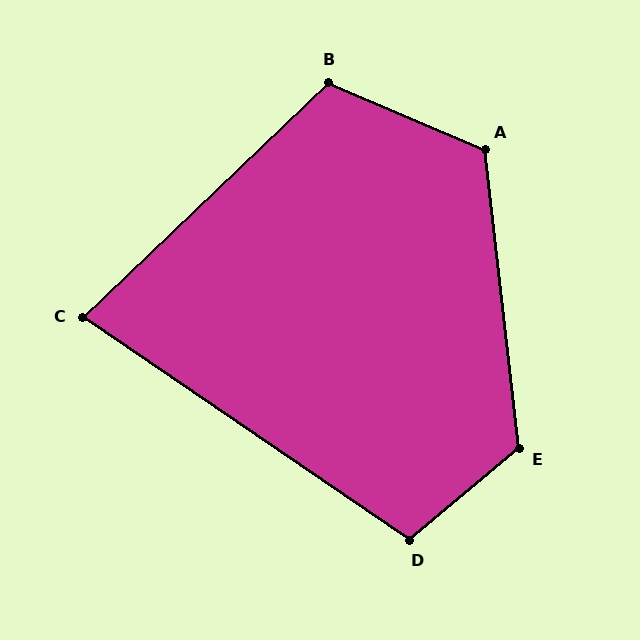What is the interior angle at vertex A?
Approximately 120 degrees (obtuse).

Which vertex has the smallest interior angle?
C, at approximately 78 degrees.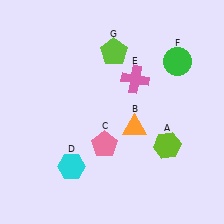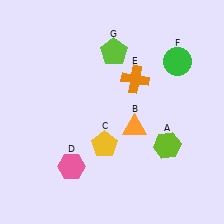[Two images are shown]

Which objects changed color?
C changed from pink to yellow. D changed from cyan to pink. E changed from pink to orange.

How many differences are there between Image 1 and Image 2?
There are 3 differences between the two images.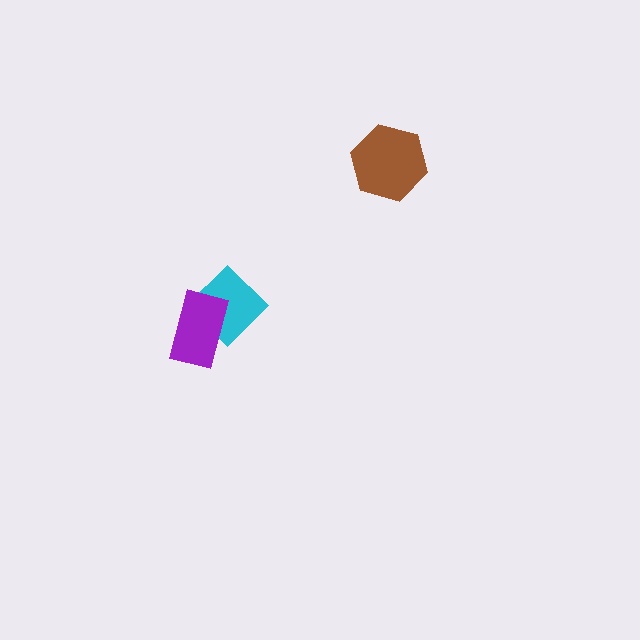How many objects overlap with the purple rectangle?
1 object overlaps with the purple rectangle.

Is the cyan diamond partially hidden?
Yes, it is partially covered by another shape.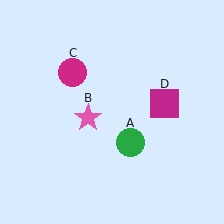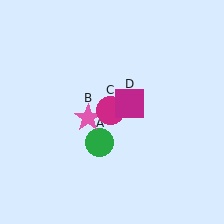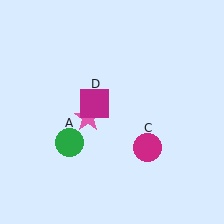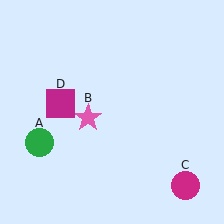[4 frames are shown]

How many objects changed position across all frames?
3 objects changed position: green circle (object A), magenta circle (object C), magenta square (object D).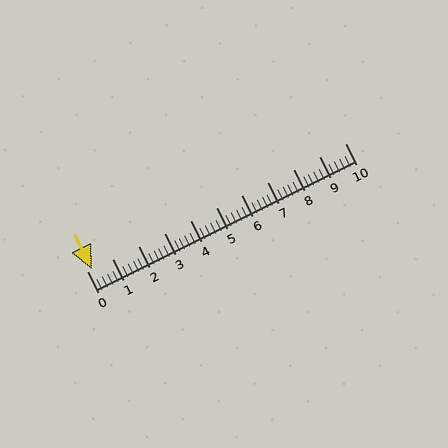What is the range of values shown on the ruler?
The ruler shows values from 0 to 10.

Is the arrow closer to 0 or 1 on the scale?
The arrow is closer to 0.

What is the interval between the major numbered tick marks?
The major tick marks are spaced 1 units apart.